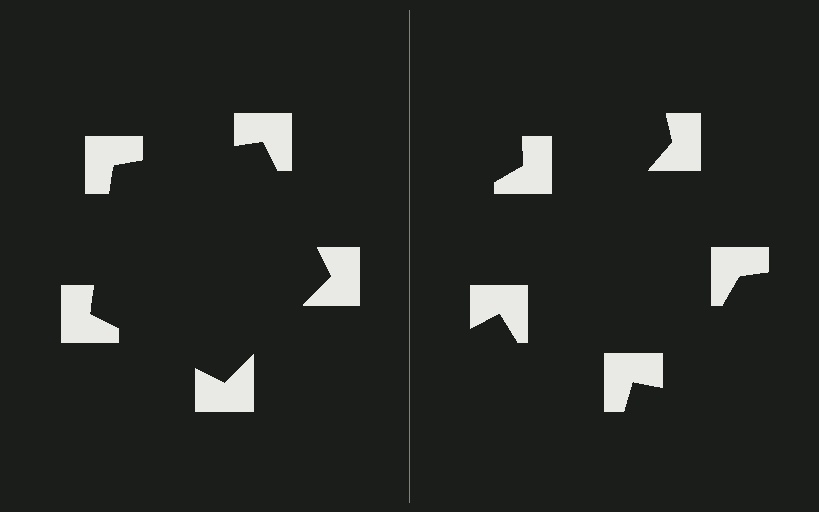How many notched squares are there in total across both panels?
10 — 5 on each side.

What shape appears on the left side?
An illusory pentagon.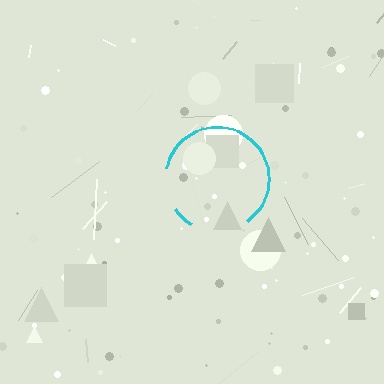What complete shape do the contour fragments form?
The contour fragments form a circle.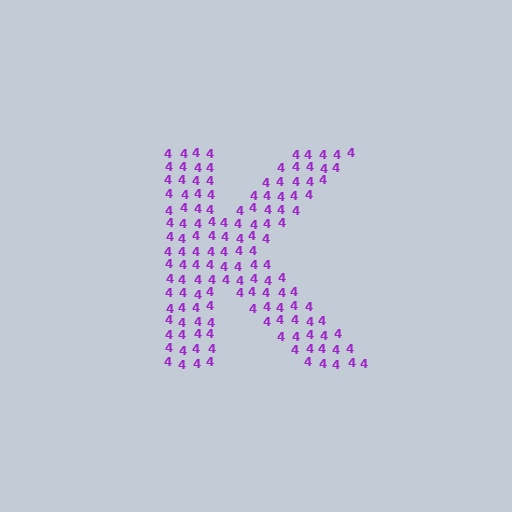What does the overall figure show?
The overall figure shows the letter K.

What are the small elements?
The small elements are digit 4's.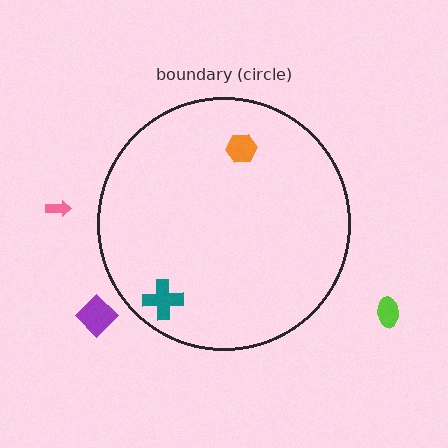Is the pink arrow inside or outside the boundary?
Outside.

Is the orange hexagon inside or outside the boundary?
Inside.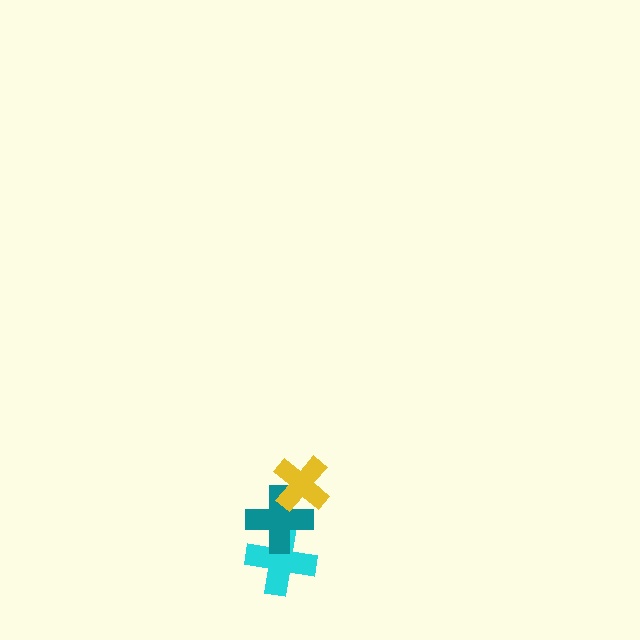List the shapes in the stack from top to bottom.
From top to bottom: the yellow cross, the teal cross, the cyan cross.